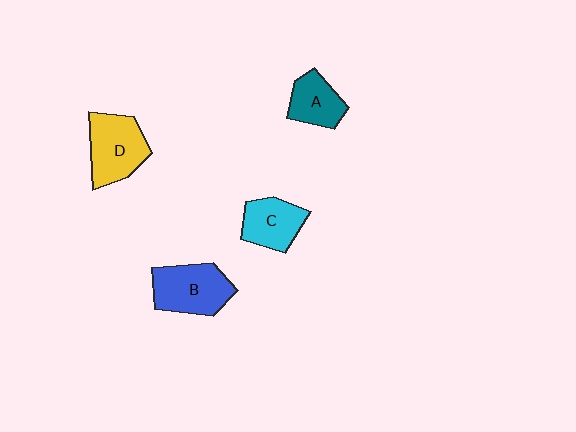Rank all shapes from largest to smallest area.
From largest to smallest: B (blue), D (yellow), C (cyan), A (teal).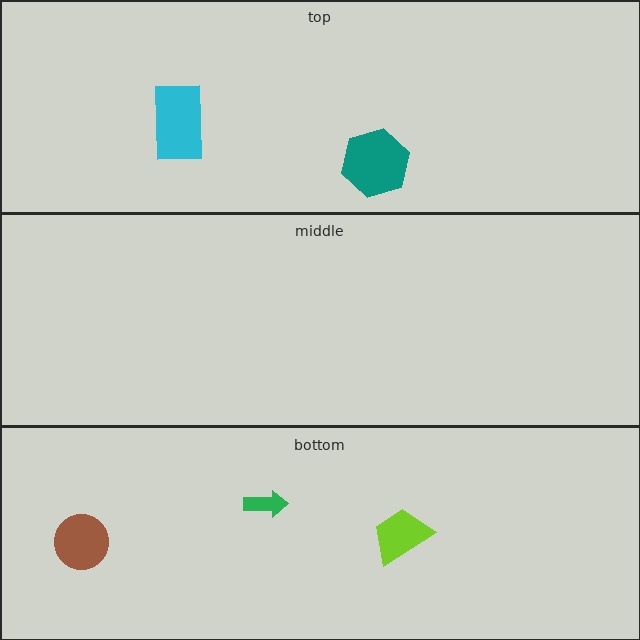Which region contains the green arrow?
The bottom region.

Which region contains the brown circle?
The bottom region.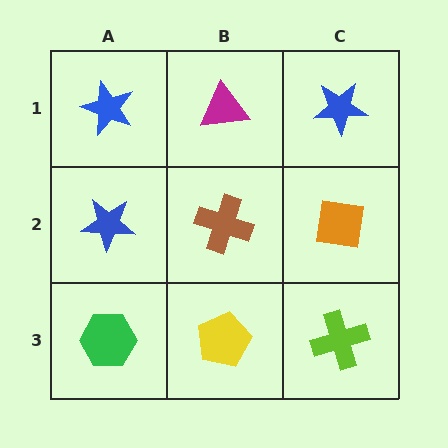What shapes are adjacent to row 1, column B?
A brown cross (row 2, column B), a blue star (row 1, column A), a blue star (row 1, column C).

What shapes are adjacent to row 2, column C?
A blue star (row 1, column C), a lime cross (row 3, column C), a brown cross (row 2, column B).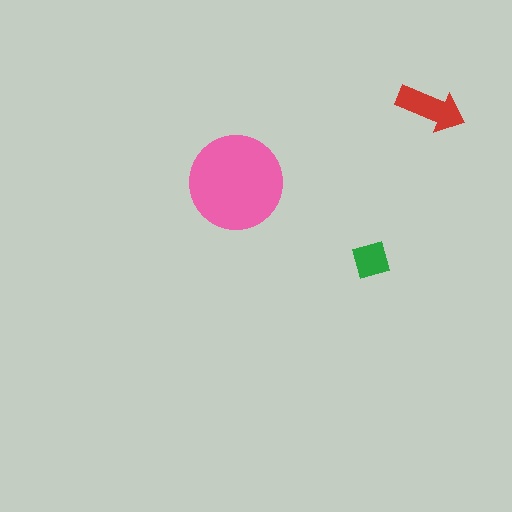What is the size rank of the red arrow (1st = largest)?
2nd.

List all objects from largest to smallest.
The pink circle, the red arrow, the green diamond.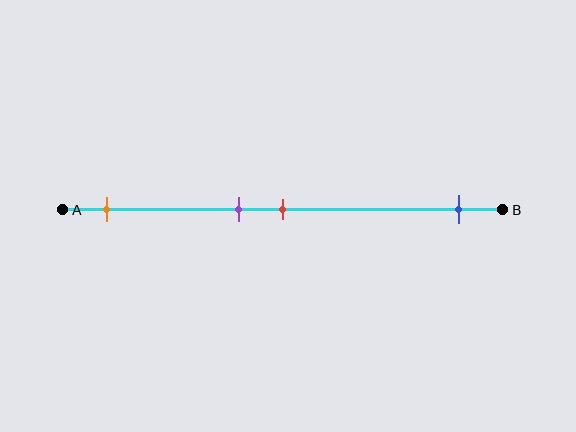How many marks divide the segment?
There are 4 marks dividing the segment.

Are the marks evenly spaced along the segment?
No, the marks are not evenly spaced.